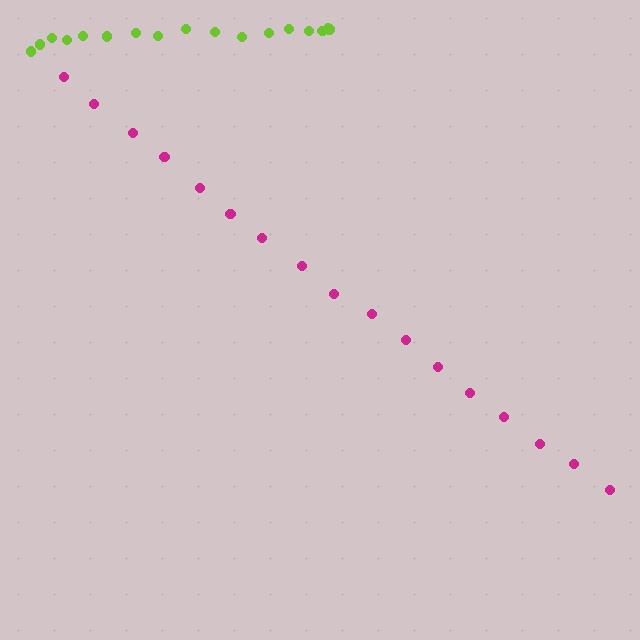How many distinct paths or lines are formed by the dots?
There are 2 distinct paths.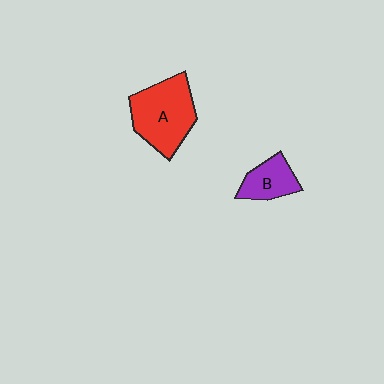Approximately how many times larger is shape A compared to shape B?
Approximately 2.0 times.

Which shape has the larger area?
Shape A (red).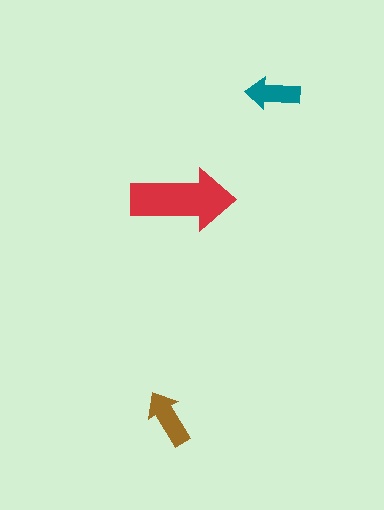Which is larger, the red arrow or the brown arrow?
The red one.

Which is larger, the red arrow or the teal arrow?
The red one.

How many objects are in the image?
There are 3 objects in the image.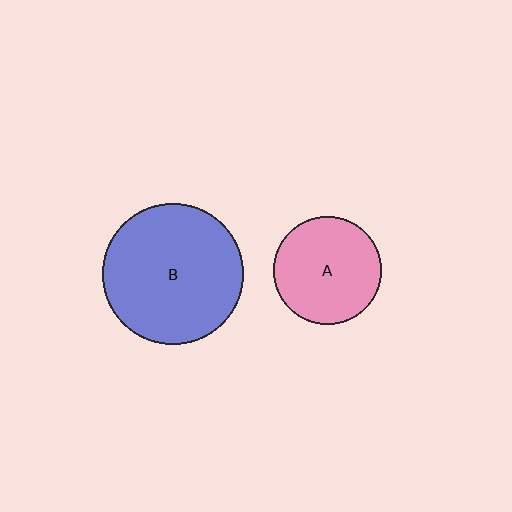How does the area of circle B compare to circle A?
Approximately 1.7 times.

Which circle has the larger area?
Circle B (blue).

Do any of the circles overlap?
No, none of the circles overlap.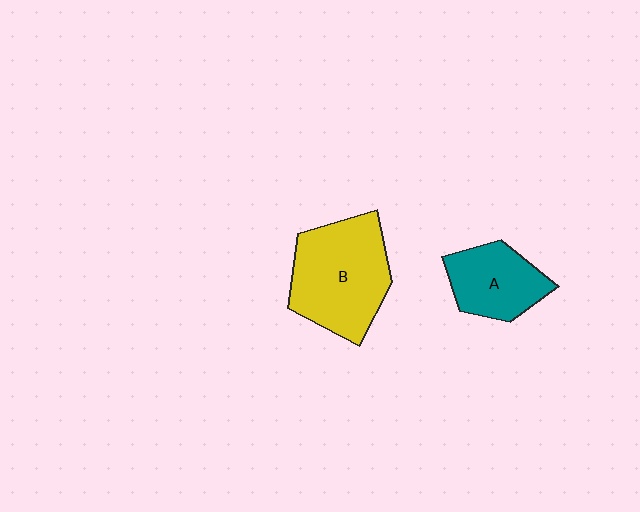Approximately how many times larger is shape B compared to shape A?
Approximately 1.6 times.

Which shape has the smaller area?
Shape A (teal).